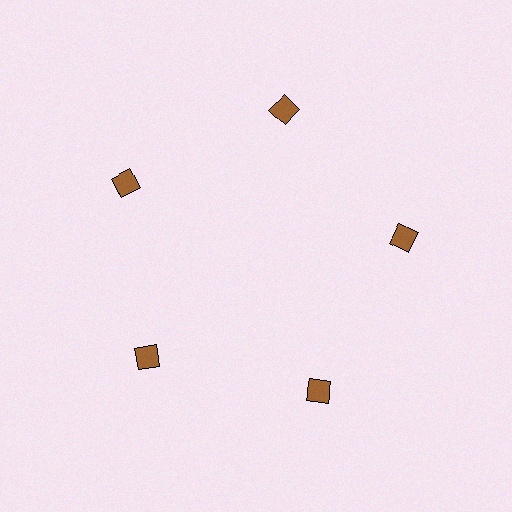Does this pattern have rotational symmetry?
Yes, this pattern has 5-fold rotational symmetry. It looks the same after rotating 72 degrees around the center.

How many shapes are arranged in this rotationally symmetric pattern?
There are 5 shapes, arranged in 5 groups of 1.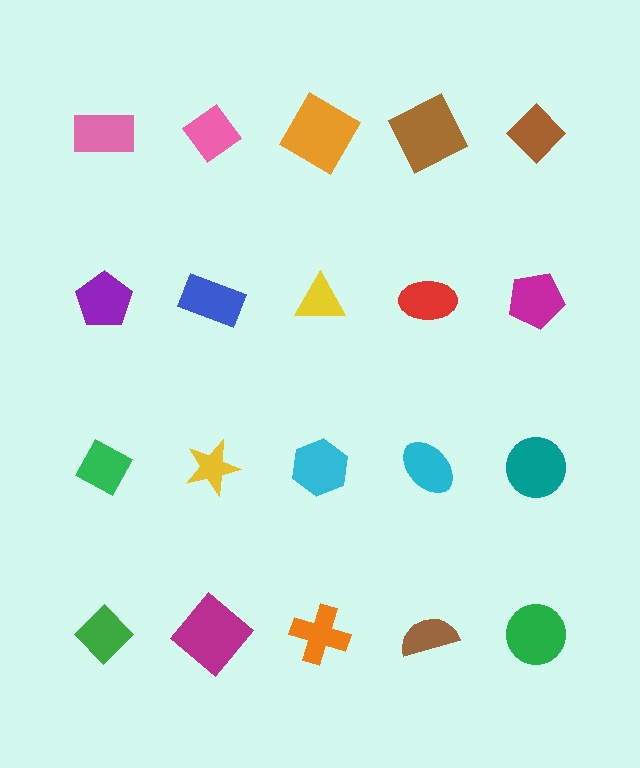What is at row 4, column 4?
A brown semicircle.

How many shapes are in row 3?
5 shapes.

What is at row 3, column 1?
A green diamond.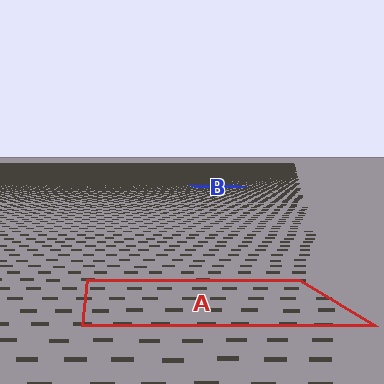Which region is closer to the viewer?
Region A is closer. The texture elements there are larger and more spread out.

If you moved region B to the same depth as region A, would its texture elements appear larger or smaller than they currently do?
They would appear larger. At a closer depth, the same texture elements are projected at a bigger on-screen size.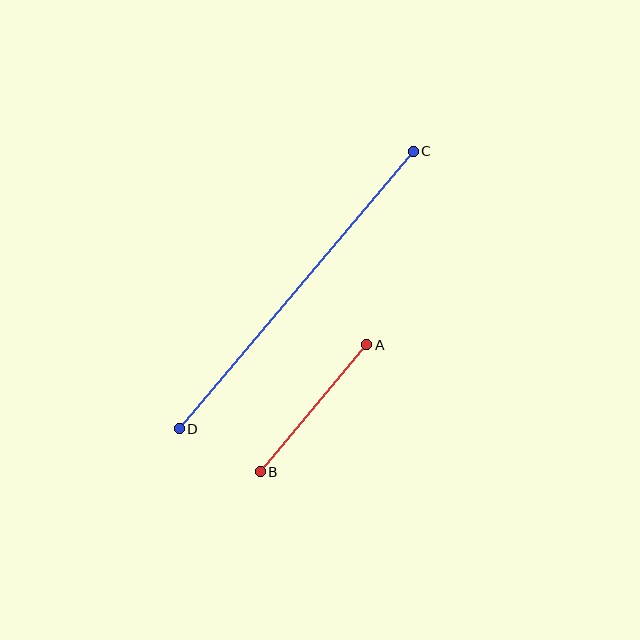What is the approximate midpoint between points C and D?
The midpoint is at approximately (296, 290) pixels.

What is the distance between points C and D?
The distance is approximately 363 pixels.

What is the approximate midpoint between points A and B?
The midpoint is at approximately (313, 408) pixels.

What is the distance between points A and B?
The distance is approximately 166 pixels.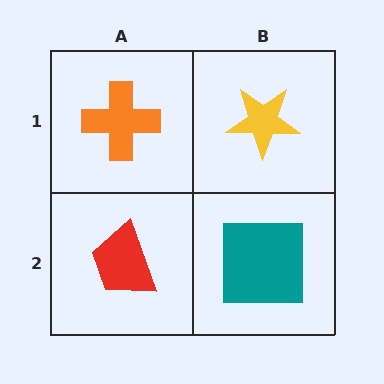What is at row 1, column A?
An orange cross.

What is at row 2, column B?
A teal square.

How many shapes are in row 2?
2 shapes.